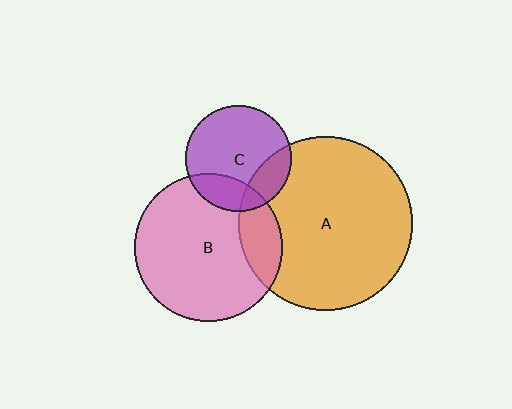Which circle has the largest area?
Circle A (orange).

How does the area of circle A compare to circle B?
Approximately 1.4 times.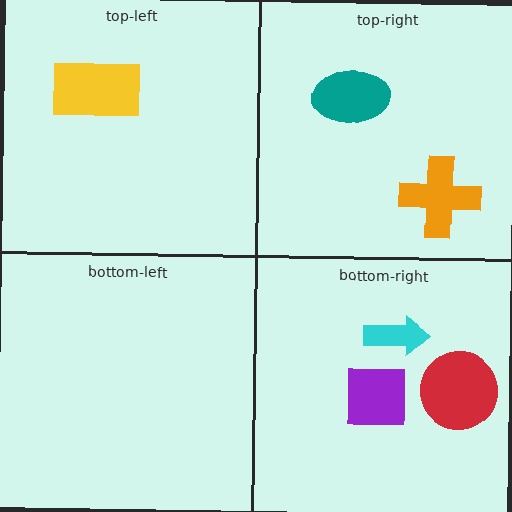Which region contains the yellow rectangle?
The top-left region.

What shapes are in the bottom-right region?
The purple square, the cyan arrow, the red circle.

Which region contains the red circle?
The bottom-right region.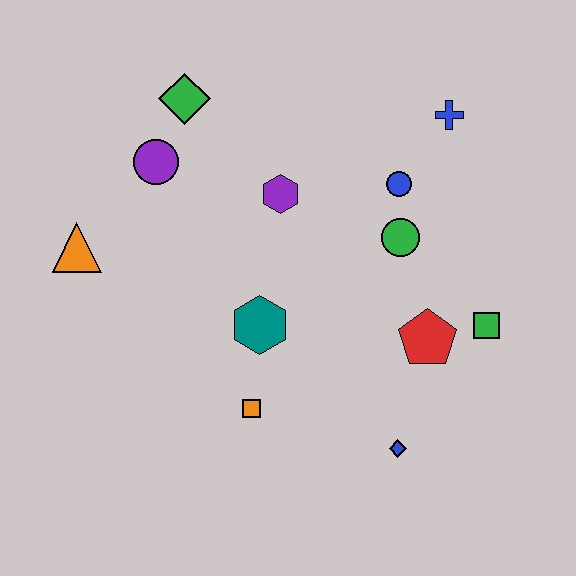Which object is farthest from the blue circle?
The orange triangle is farthest from the blue circle.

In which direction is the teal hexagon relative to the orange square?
The teal hexagon is above the orange square.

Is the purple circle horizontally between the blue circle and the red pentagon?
No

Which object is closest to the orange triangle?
The purple circle is closest to the orange triangle.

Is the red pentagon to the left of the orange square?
No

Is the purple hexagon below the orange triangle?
No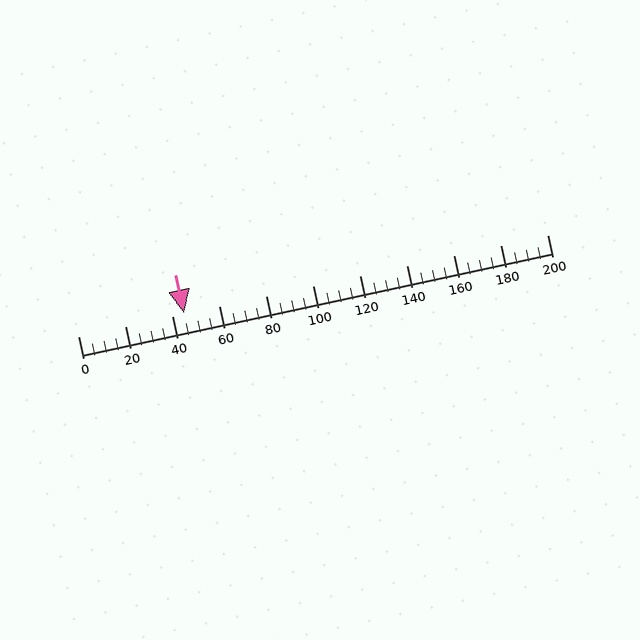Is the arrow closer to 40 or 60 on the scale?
The arrow is closer to 40.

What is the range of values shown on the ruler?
The ruler shows values from 0 to 200.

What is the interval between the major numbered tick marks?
The major tick marks are spaced 20 units apart.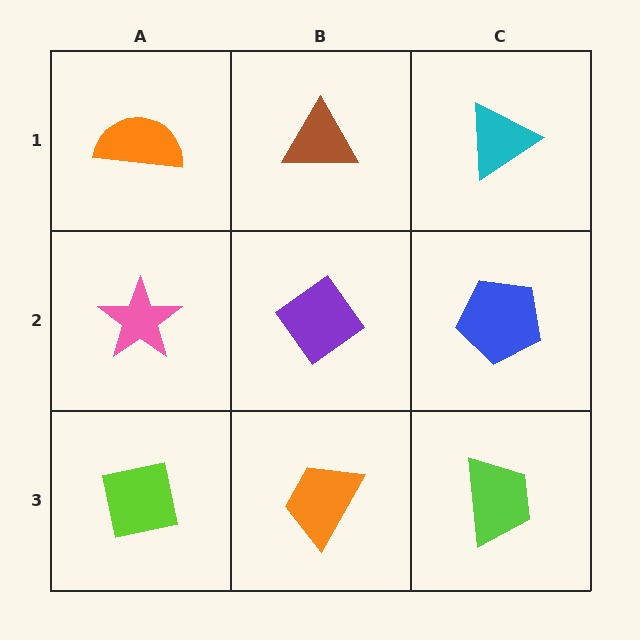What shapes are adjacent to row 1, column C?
A blue pentagon (row 2, column C), a brown triangle (row 1, column B).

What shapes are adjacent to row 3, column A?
A pink star (row 2, column A), an orange trapezoid (row 3, column B).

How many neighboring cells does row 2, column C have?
3.